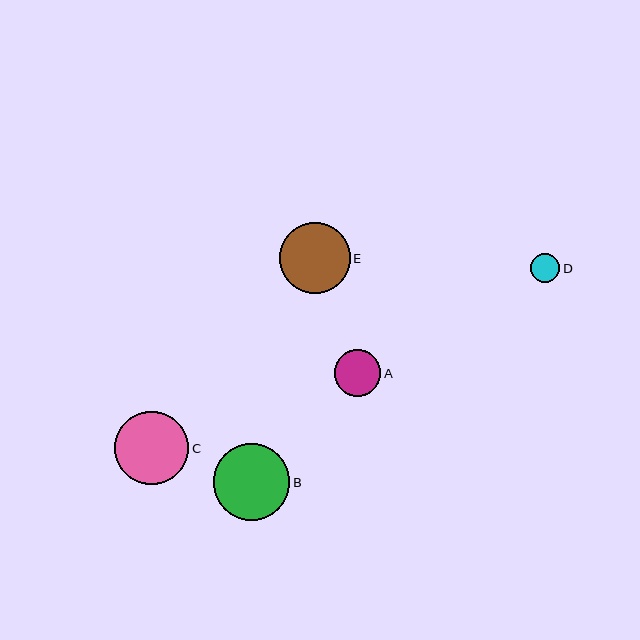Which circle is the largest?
Circle B is the largest with a size of approximately 77 pixels.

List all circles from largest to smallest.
From largest to smallest: B, C, E, A, D.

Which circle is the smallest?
Circle D is the smallest with a size of approximately 29 pixels.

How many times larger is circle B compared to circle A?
Circle B is approximately 1.7 times the size of circle A.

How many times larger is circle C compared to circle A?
Circle C is approximately 1.6 times the size of circle A.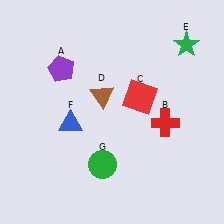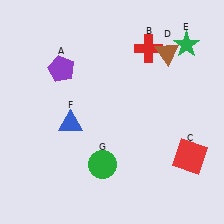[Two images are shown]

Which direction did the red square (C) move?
The red square (C) moved down.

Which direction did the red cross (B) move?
The red cross (B) moved up.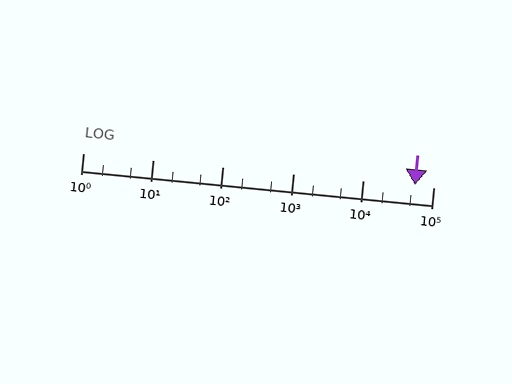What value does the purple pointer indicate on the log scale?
The pointer indicates approximately 55000.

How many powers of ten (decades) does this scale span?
The scale spans 5 decades, from 1 to 100000.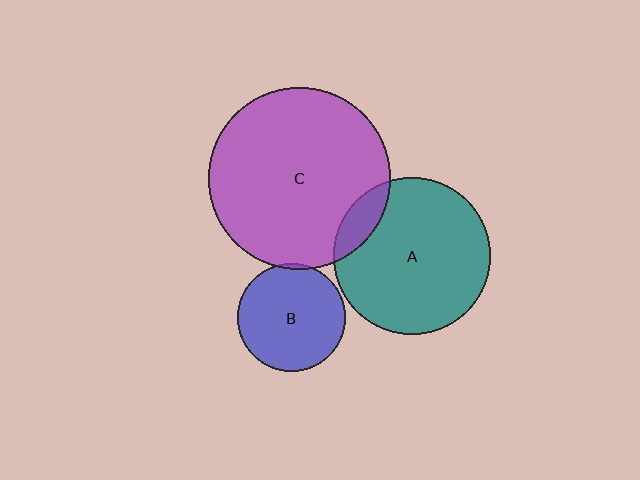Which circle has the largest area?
Circle C (purple).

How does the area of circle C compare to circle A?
Approximately 1.3 times.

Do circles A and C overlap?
Yes.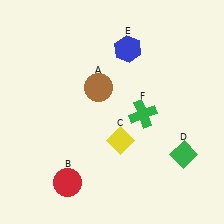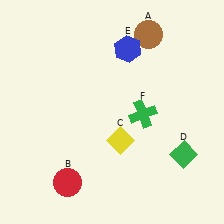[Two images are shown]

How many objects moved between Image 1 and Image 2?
1 object moved between the two images.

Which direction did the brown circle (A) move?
The brown circle (A) moved up.